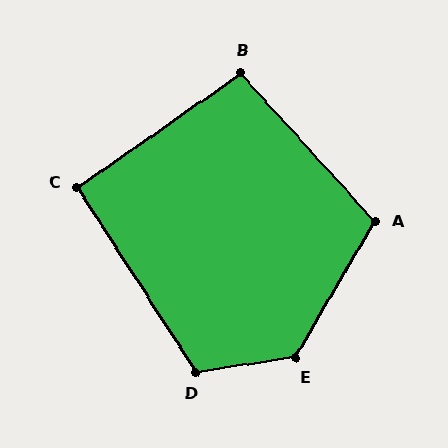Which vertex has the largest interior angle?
E, at approximately 129 degrees.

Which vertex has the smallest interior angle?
C, at approximately 92 degrees.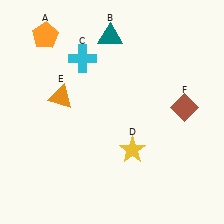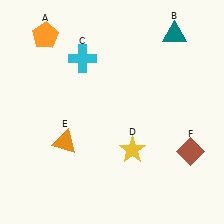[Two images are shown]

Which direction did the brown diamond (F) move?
The brown diamond (F) moved down.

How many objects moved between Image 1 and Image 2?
3 objects moved between the two images.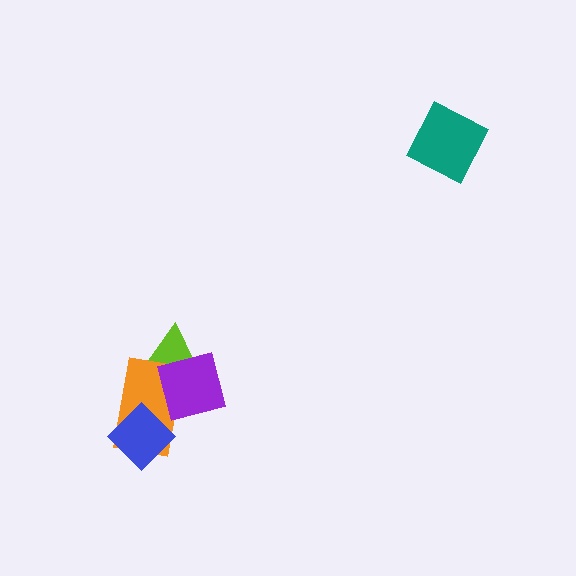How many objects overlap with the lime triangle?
2 objects overlap with the lime triangle.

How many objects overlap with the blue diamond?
1 object overlaps with the blue diamond.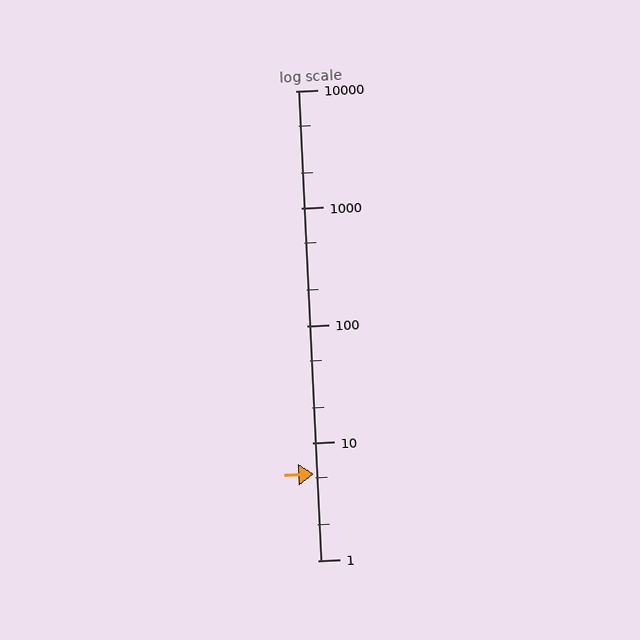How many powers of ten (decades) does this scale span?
The scale spans 4 decades, from 1 to 10000.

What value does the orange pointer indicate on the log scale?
The pointer indicates approximately 5.5.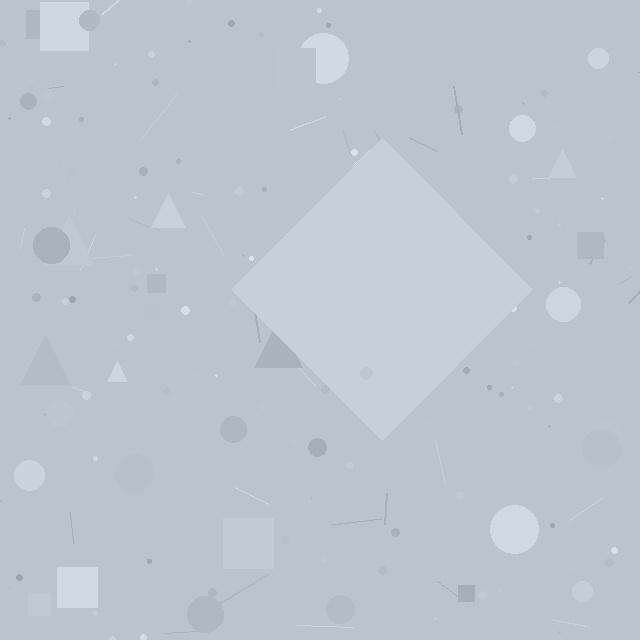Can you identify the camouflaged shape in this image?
The camouflaged shape is a diamond.